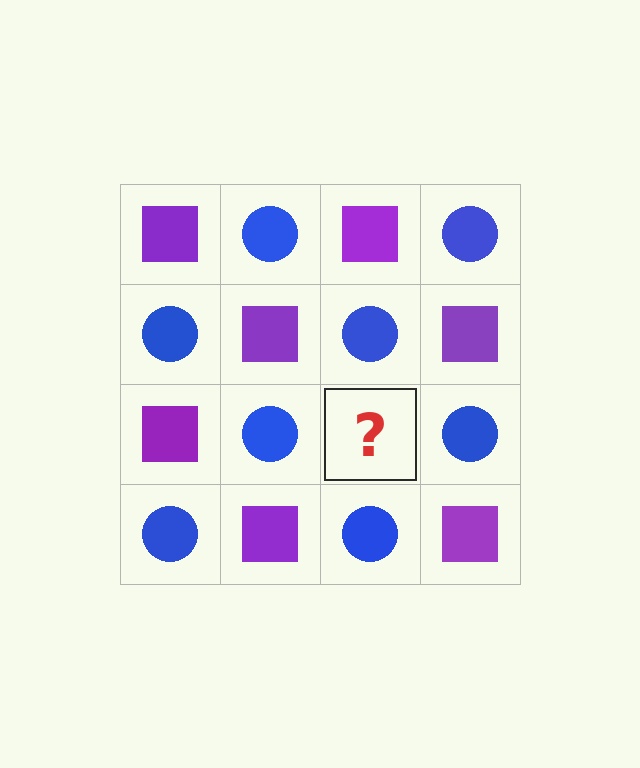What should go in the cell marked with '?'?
The missing cell should contain a purple square.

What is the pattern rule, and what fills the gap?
The rule is that it alternates purple square and blue circle in a checkerboard pattern. The gap should be filled with a purple square.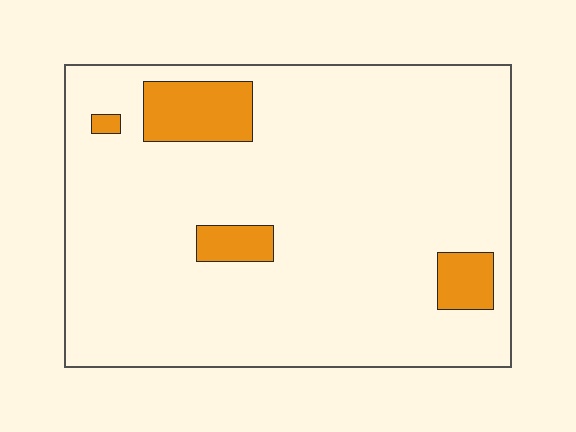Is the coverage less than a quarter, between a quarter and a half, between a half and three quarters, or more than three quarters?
Less than a quarter.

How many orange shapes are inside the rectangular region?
4.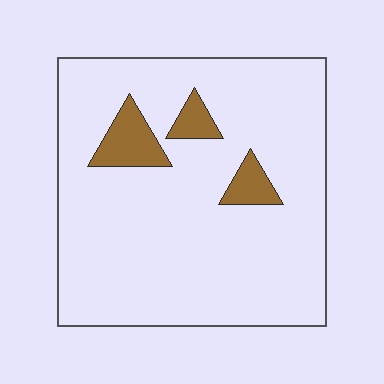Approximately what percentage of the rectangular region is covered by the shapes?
Approximately 10%.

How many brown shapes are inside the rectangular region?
3.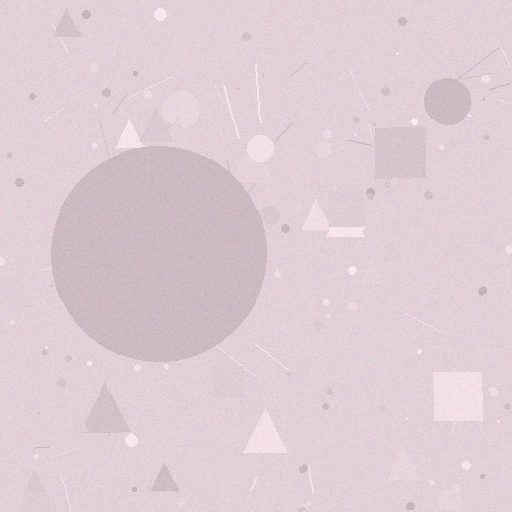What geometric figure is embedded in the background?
A circle is embedded in the background.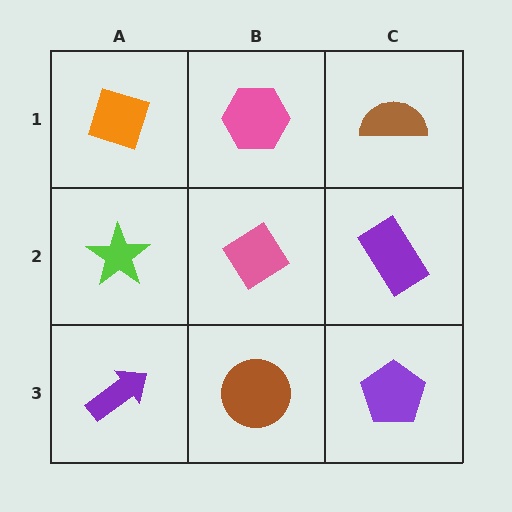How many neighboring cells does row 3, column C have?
2.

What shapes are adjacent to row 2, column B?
A pink hexagon (row 1, column B), a brown circle (row 3, column B), a lime star (row 2, column A), a purple rectangle (row 2, column C).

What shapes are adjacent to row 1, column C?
A purple rectangle (row 2, column C), a pink hexagon (row 1, column B).